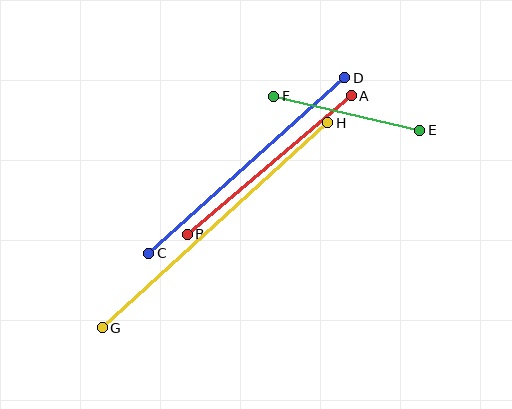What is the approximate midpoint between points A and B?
The midpoint is at approximately (269, 165) pixels.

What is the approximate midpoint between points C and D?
The midpoint is at approximately (247, 166) pixels.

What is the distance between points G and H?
The distance is approximately 305 pixels.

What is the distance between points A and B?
The distance is approximately 214 pixels.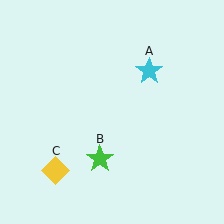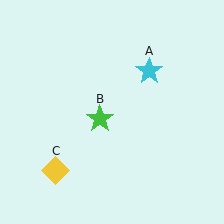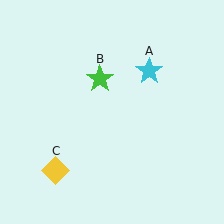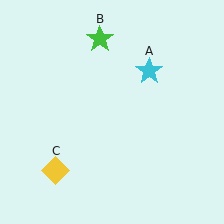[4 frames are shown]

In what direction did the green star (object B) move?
The green star (object B) moved up.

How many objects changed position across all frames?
1 object changed position: green star (object B).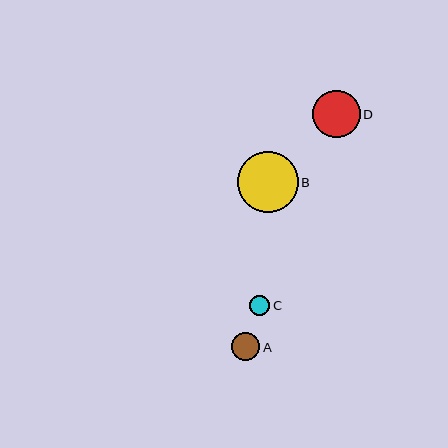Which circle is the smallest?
Circle C is the smallest with a size of approximately 21 pixels.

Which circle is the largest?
Circle B is the largest with a size of approximately 60 pixels.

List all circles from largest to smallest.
From largest to smallest: B, D, A, C.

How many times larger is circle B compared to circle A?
Circle B is approximately 2.1 times the size of circle A.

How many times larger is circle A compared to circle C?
Circle A is approximately 1.4 times the size of circle C.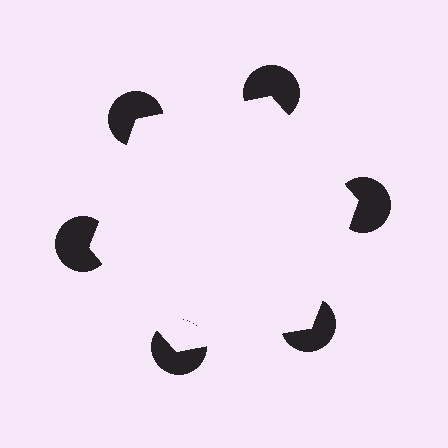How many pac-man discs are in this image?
There are 6 — one at each vertex of the illusory hexagon.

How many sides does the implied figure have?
6 sides.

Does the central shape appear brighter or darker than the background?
It typically appears slightly brighter than the background, even though no actual brightness change is drawn.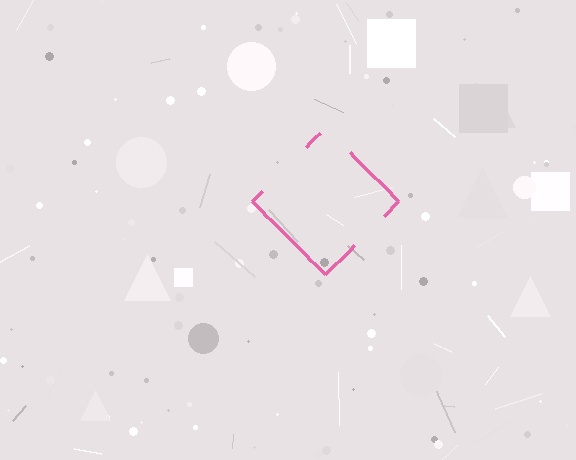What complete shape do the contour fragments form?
The contour fragments form a diamond.